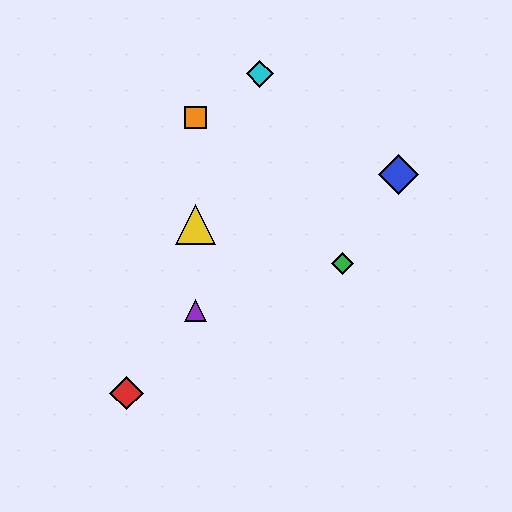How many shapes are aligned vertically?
3 shapes (the yellow triangle, the purple triangle, the orange square) are aligned vertically.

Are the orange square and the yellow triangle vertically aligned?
Yes, both are at x≈196.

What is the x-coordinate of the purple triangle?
The purple triangle is at x≈196.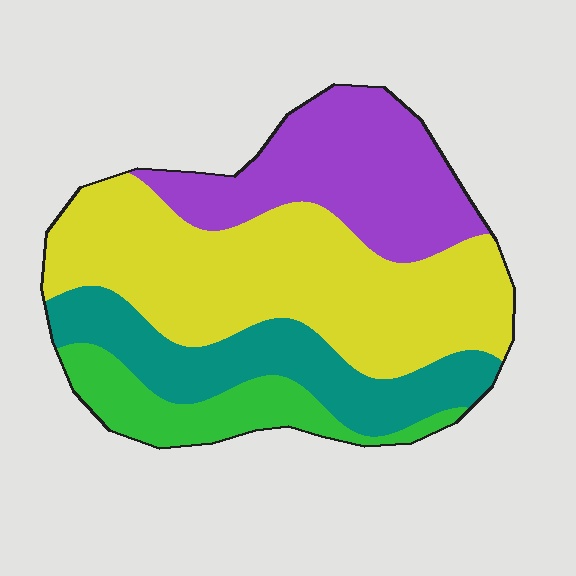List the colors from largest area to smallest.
From largest to smallest: yellow, purple, teal, green.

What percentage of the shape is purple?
Purple covers 24% of the shape.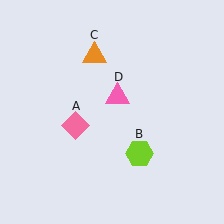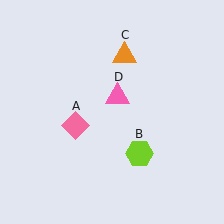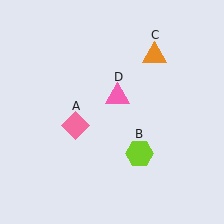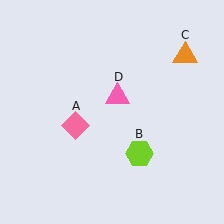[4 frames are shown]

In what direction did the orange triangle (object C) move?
The orange triangle (object C) moved right.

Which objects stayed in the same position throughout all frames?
Pink diamond (object A) and lime hexagon (object B) and pink triangle (object D) remained stationary.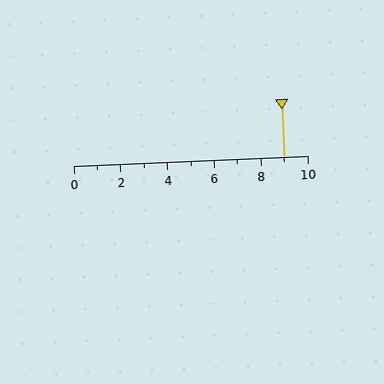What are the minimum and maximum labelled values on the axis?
The axis runs from 0 to 10.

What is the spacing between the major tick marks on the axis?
The major ticks are spaced 2 apart.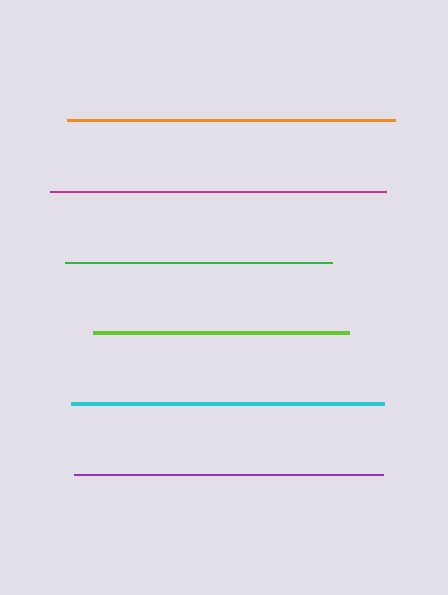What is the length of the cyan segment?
The cyan segment is approximately 313 pixels long.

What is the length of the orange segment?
The orange segment is approximately 327 pixels long.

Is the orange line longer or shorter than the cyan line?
The orange line is longer than the cyan line.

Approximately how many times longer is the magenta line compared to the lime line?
The magenta line is approximately 1.3 times the length of the lime line.